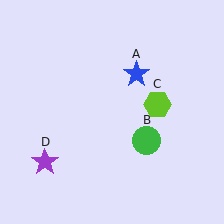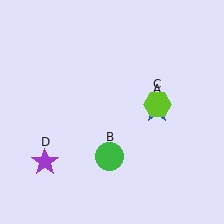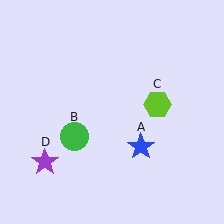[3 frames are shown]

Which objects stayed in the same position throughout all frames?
Lime hexagon (object C) and purple star (object D) remained stationary.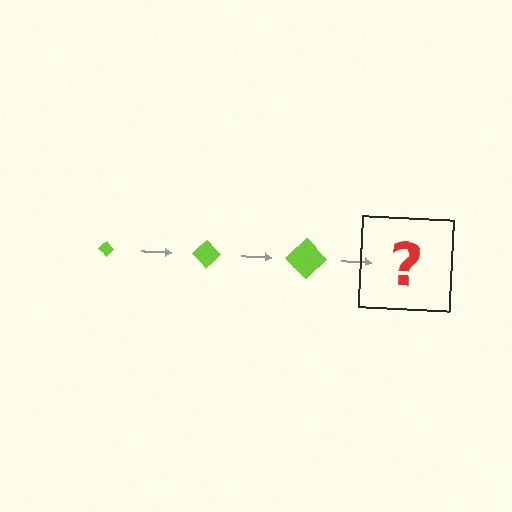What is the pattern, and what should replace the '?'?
The pattern is that the diamond gets progressively larger each step. The '?' should be a lime diamond, larger than the previous one.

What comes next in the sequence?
The next element should be a lime diamond, larger than the previous one.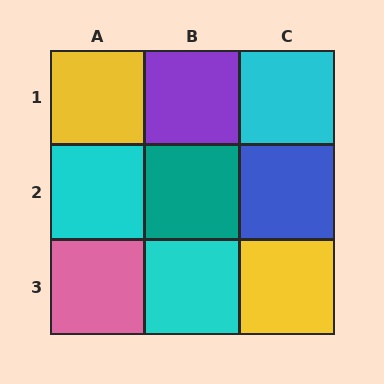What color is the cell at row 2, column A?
Cyan.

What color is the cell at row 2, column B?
Teal.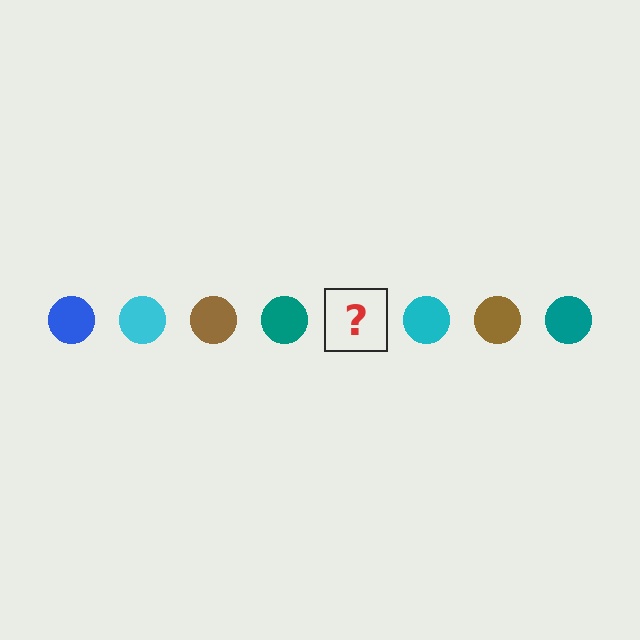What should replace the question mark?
The question mark should be replaced with a blue circle.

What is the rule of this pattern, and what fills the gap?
The rule is that the pattern cycles through blue, cyan, brown, teal circles. The gap should be filled with a blue circle.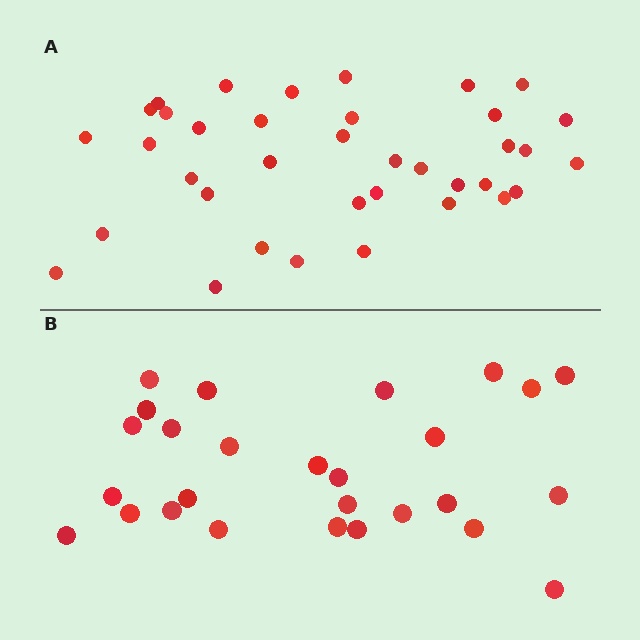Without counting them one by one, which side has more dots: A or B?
Region A (the top region) has more dots.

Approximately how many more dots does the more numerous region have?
Region A has roughly 10 or so more dots than region B.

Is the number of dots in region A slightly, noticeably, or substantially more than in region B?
Region A has noticeably more, but not dramatically so. The ratio is roughly 1.4 to 1.